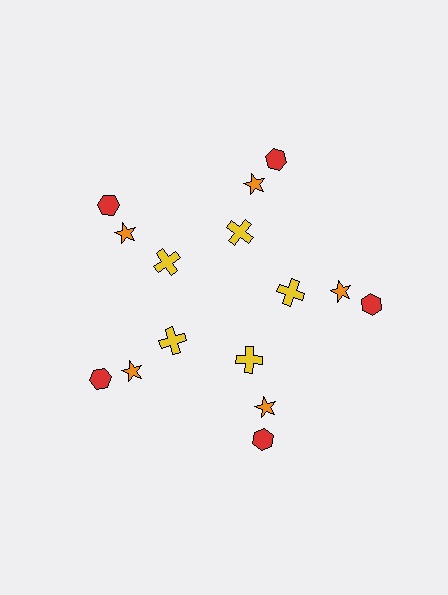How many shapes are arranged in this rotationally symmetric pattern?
There are 15 shapes, arranged in 5 groups of 3.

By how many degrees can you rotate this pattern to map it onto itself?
The pattern maps onto itself every 72 degrees of rotation.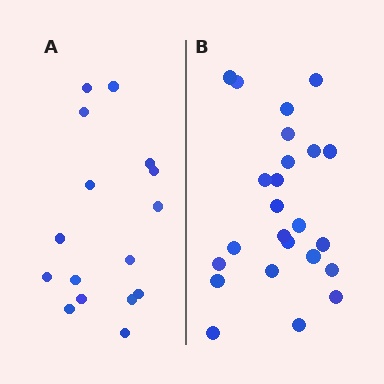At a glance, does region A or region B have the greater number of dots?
Region B (the right region) has more dots.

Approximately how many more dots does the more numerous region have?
Region B has roughly 8 or so more dots than region A.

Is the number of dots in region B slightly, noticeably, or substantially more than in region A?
Region B has substantially more. The ratio is roughly 1.5 to 1.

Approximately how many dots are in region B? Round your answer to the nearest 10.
About 20 dots. (The exact count is 24, which rounds to 20.)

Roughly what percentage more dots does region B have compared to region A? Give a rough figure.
About 50% more.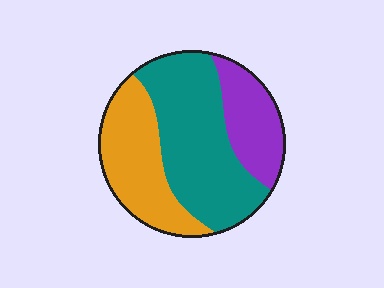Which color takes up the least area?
Purple, at roughly 20%.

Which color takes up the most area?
Teal, at roughly 45%.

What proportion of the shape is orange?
Orange takes up about one third (1/3) of the shape.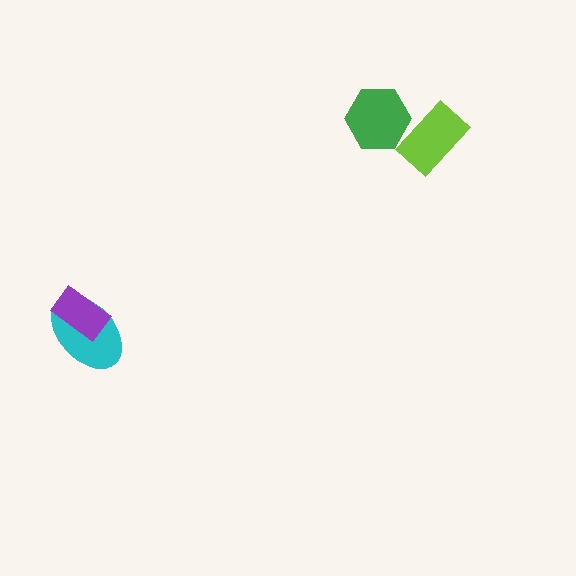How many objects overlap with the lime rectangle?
1 object overlaps with the lime rectangle.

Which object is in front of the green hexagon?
The lime rectangle is in front of the green hexagon.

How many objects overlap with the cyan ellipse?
1 object overlaps with the cyan ellipse.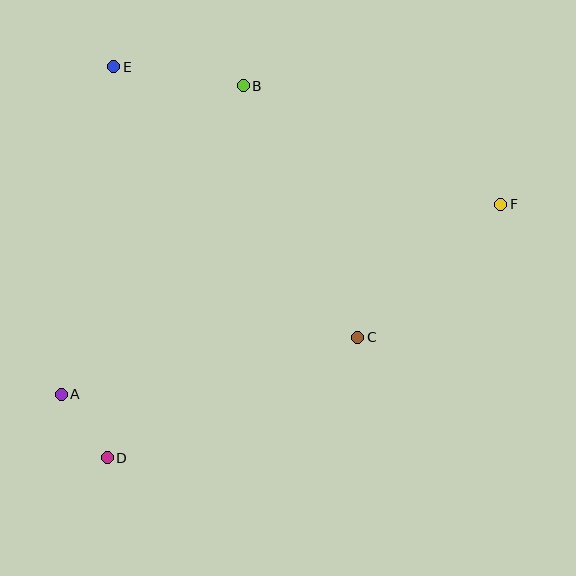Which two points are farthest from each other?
Points A and F are farthest from each other.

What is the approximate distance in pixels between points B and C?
The distance between B and C is approximately 276 pixels.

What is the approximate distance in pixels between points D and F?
The distance between D and F is approximately 468 pixels.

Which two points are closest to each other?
Points A and D are closest to each other.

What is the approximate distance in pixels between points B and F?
The distance between B and F is approximately 283 pixels.